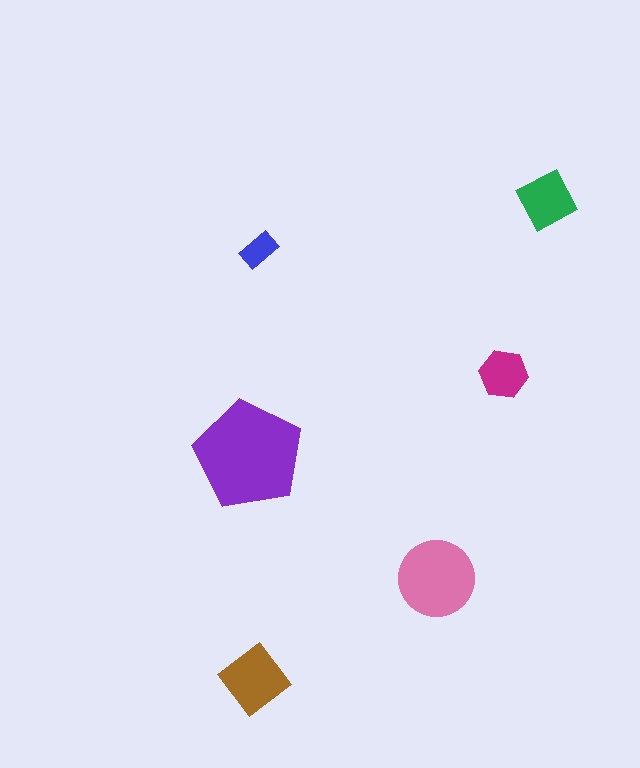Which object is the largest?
The purple pentagon.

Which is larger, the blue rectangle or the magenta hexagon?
The magenta hexagon.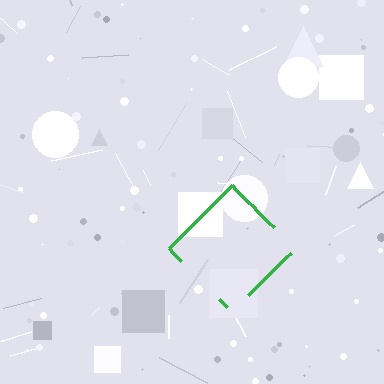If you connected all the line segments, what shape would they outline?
They would outline a diamond.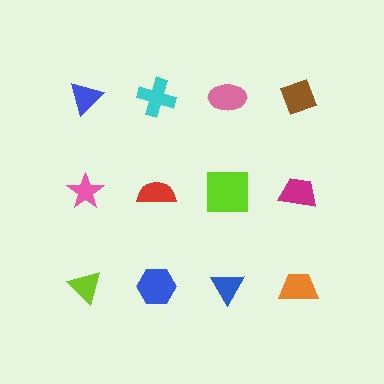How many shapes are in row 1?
4 shapes.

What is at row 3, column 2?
A blue hexagon.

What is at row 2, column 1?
A pink star.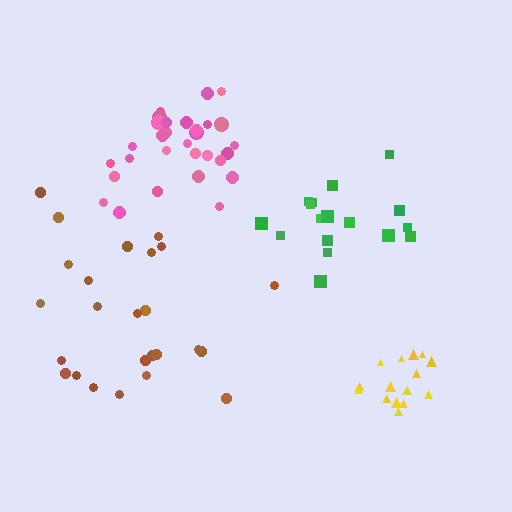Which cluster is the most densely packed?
Yellow.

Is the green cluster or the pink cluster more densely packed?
Pink.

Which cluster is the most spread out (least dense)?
Brown.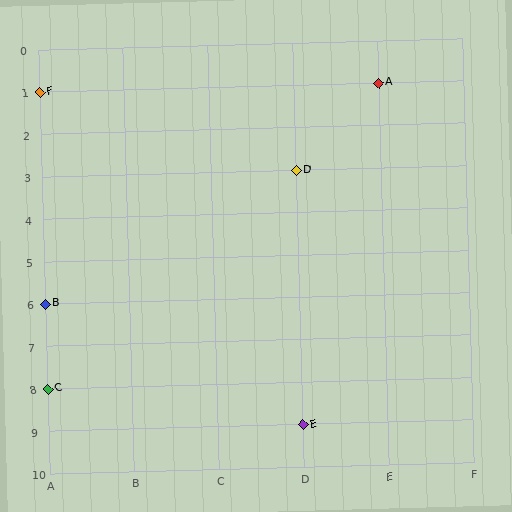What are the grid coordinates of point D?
Point D is at grid coordinates (D, 3).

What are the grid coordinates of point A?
Point A is at grid coordinates (E, 1).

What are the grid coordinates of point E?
Point E is at grid coordinates (D, 9).